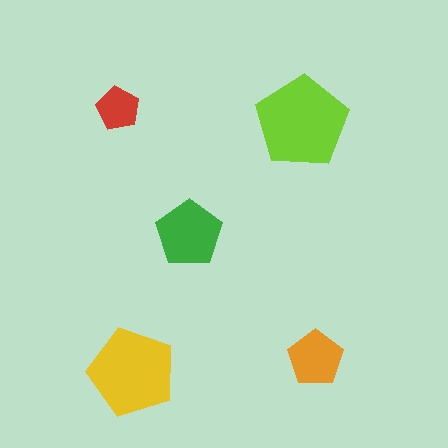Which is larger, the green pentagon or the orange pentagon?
The green one.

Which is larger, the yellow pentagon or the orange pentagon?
The yellow one.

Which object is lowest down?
The yellow pentagon is bottommost.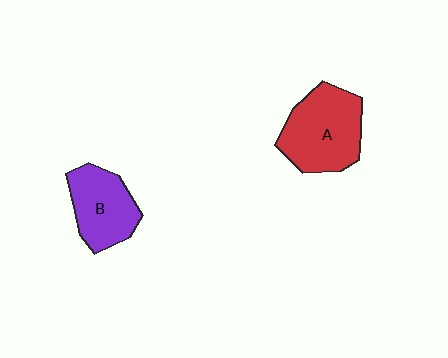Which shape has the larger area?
Shape A (red).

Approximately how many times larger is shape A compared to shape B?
Approximately 1.3 times.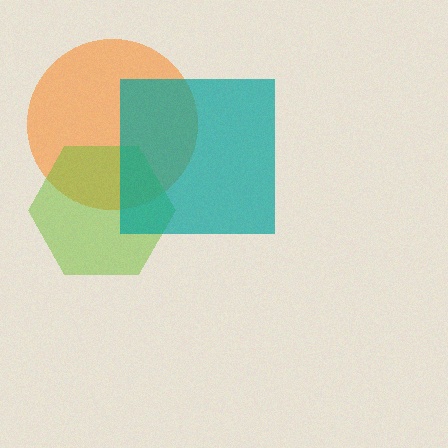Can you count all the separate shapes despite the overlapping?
Yes, there are 3 separate shapes.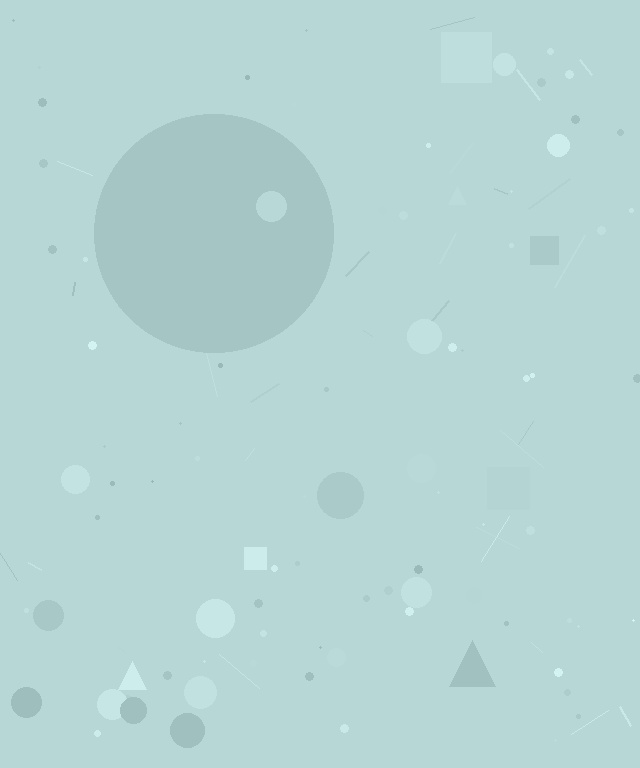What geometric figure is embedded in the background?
A circle is embedded in the background.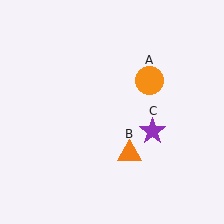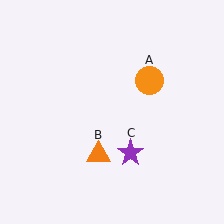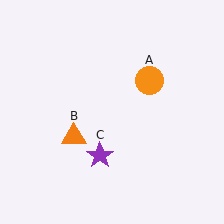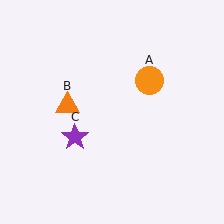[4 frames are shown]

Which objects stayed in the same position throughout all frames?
Orange circle (object A) remained stationary.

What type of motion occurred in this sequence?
The orange triangle (object B), purple star (object C) rotated clockwise around the center of the scene.